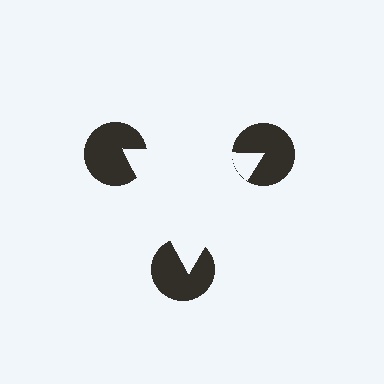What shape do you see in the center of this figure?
An illusory triangle — its edges are inferred from the aligned wedge cuts in the pac-man discs, not physically drawn.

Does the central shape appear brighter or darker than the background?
It typically appears slightly brighter than the background, even though no actual brightness change is drawn.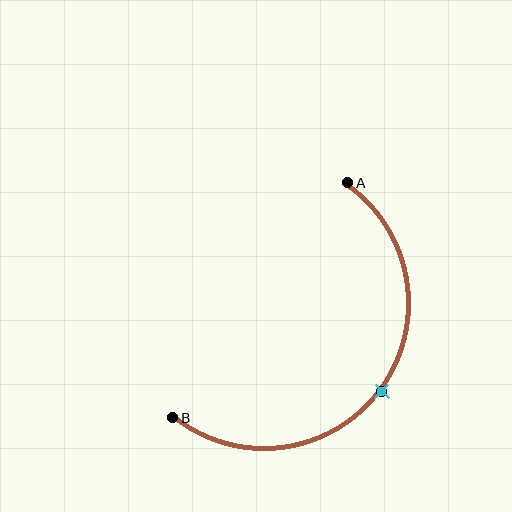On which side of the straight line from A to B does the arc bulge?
The arc bulges below and to the right of the straight line connecting A and B.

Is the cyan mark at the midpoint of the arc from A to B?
Yes. The cyan mark lies on the arc at equal arc-length from both A and B — it is the arc midpoint.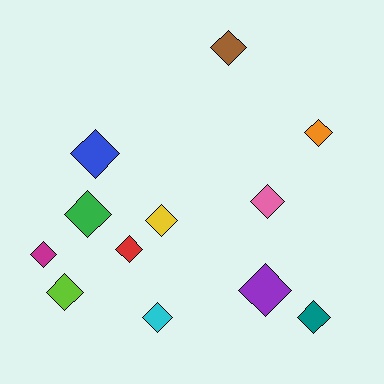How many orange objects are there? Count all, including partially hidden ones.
There is 1 orange object.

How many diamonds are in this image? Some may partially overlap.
There are 12 diamonds.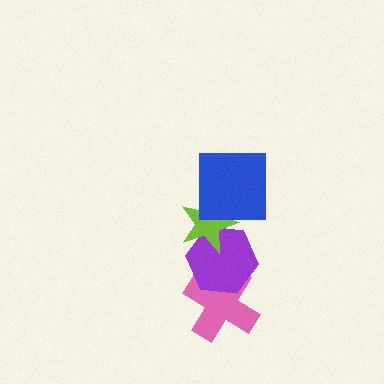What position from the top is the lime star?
The lime star is 2nd from the top.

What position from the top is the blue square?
The blue square is 1st from the top.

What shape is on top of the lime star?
The blue square is on top of the lime star.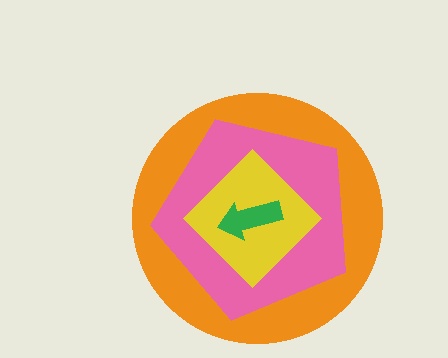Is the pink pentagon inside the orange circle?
Yes.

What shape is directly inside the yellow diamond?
The green arrow.